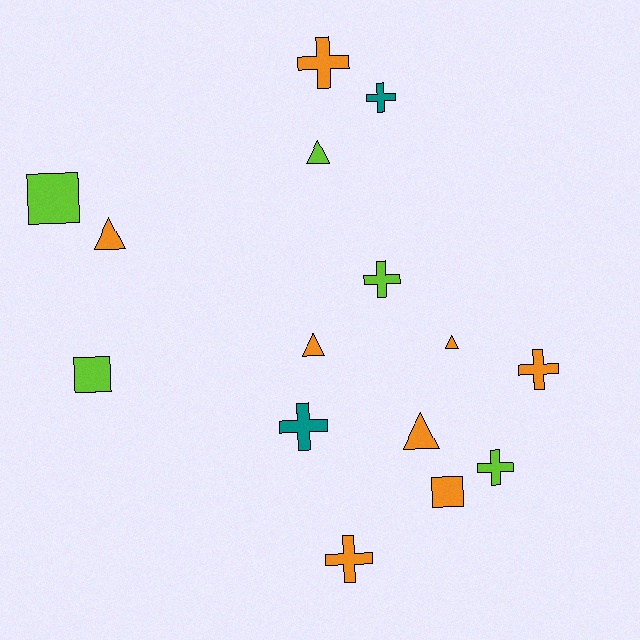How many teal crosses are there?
There are 2 teal crosses.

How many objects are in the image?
There are 15 objects.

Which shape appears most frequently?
Cross, with 7 objects.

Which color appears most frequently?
Orange, with 8 objects.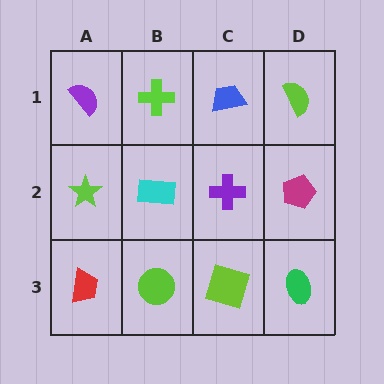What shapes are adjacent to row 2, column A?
A purple semicircle (row 1, column A), a red trapezoid (row 3, column A), a cyan rectangle (row 2, column B).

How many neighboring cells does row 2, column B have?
4.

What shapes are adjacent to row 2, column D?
A lime semicircle (row 1, column D), a green ellipse (row 3, column D), a purple cross (row 2, column C).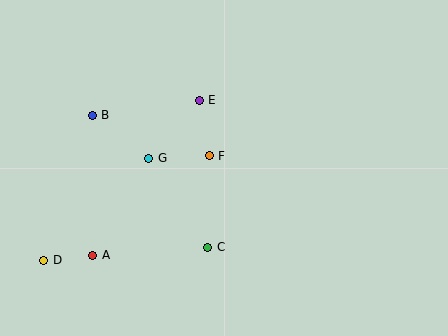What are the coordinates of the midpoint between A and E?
The midpoint between A and E is at (146, 178).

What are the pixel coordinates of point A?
Point A is at (93, 255).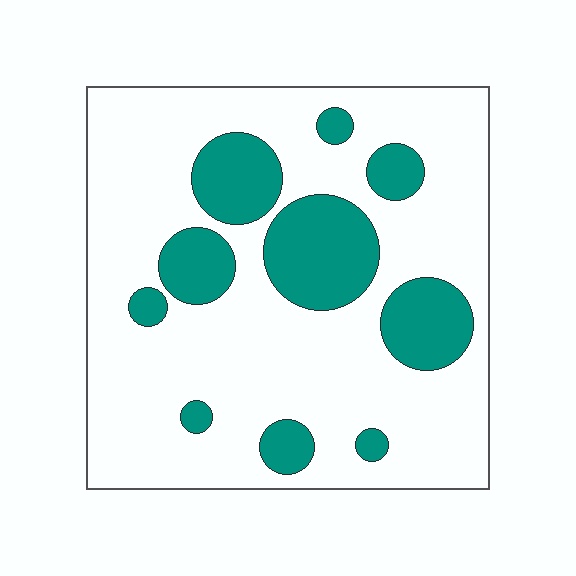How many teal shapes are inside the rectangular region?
10.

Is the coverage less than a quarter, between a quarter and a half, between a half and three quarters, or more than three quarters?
Less than a quarter.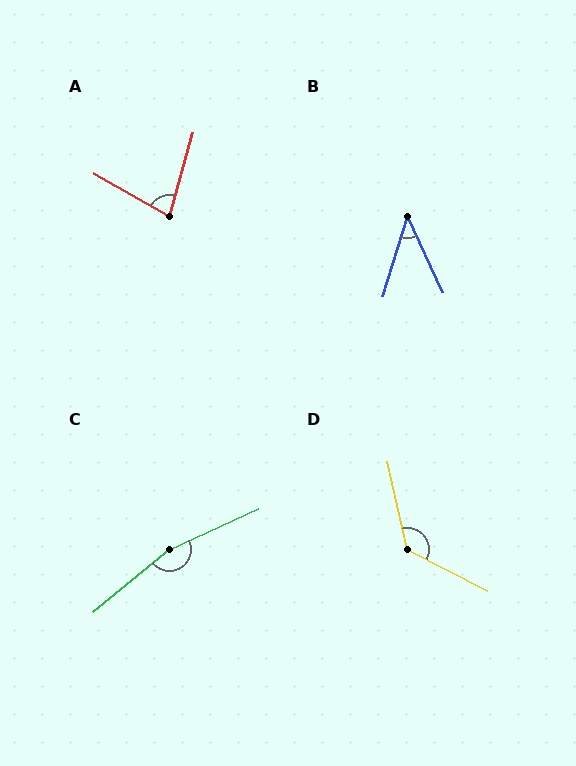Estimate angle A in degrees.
Approximately 75 degrees.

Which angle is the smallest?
B, at approximately 42 degrees.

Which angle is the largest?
C, at approximately 165 degrees.